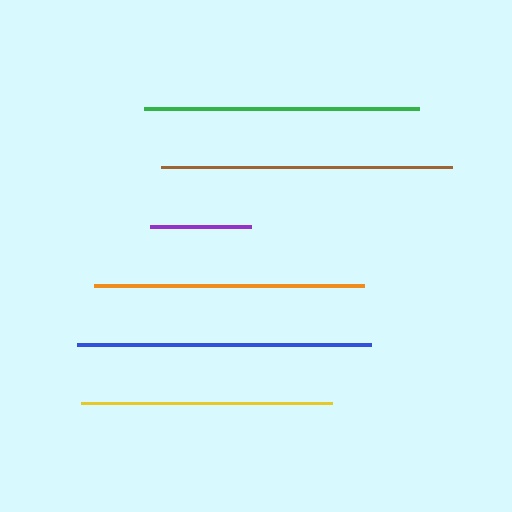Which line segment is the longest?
The blue line is the longest at approximately 294 pixels.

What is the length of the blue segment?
The blue segment is approximately 294 pixels long.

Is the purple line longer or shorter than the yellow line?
The yellow line is longer than the purple line.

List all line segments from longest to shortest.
From longest to shortest: blue, brown, green, orange, yellow, purple.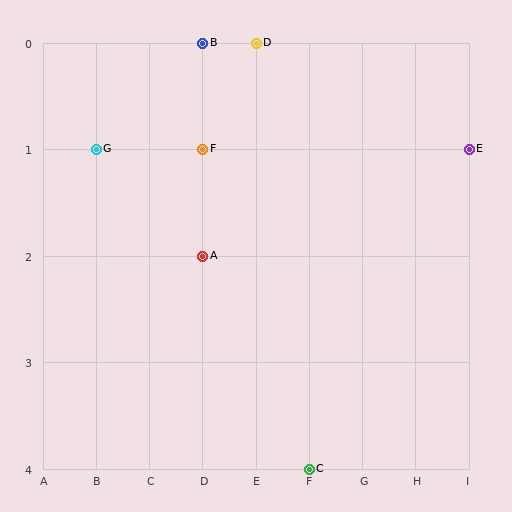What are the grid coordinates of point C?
Point C is at grid coordinates (F, 4).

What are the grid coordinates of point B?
Point B is at grid coordinates (D, 0).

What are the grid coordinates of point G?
Point G is at grid coordinates (B, 1).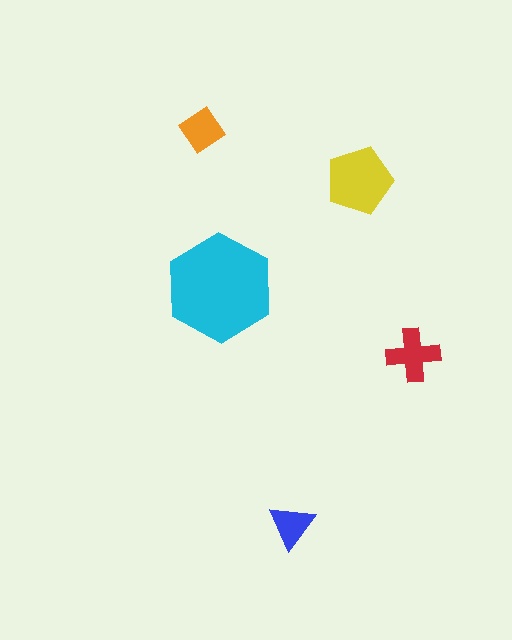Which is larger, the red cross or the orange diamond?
The red cross.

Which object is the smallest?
The blue triangle.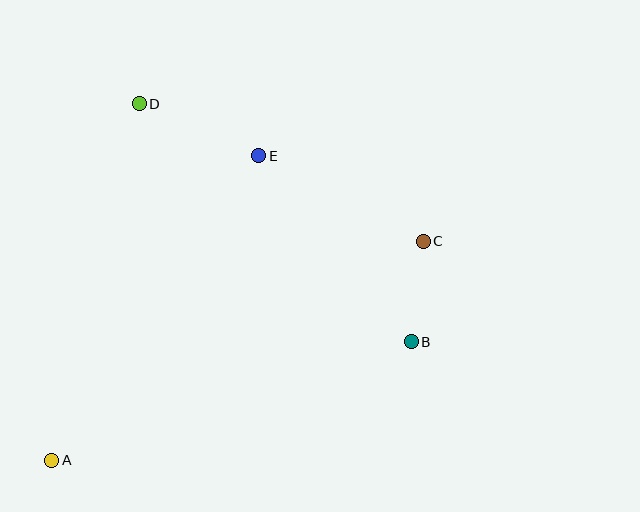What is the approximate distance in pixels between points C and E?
The distance between C and E is approximately 186 pixels.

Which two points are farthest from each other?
Points A and C are farthest from each other.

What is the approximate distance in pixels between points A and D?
The distance between A and D is approximately 367 pixels.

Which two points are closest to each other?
Points B and C are closest to each other.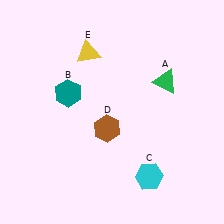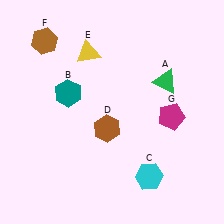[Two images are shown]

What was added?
A brown hexagon (F), a magenta pentagon (G) were added in Image 2.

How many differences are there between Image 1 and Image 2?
There are 2 differences between the two images.